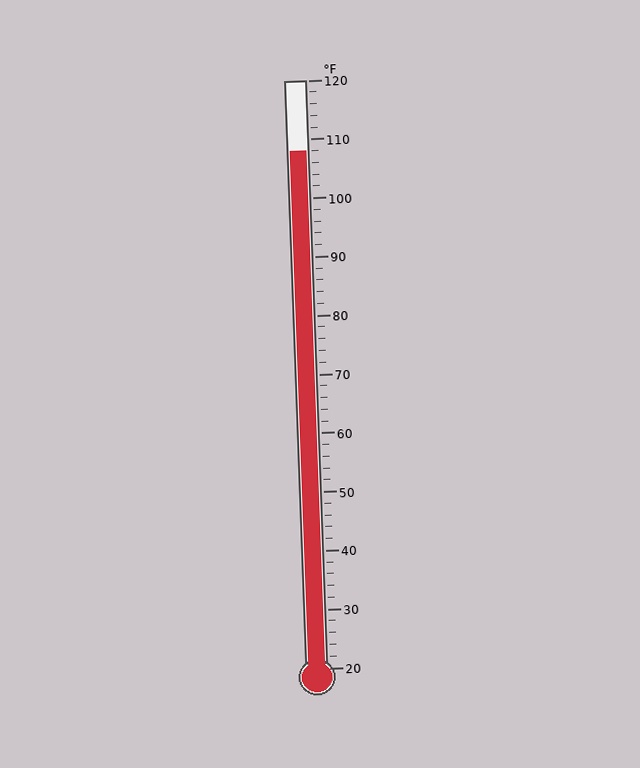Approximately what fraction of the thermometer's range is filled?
The thermometer is filled to approximately 90% of its range.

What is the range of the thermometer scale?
The thermometer scale ranges from 20°F to 120°F.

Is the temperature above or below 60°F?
The temperature is above 60°F.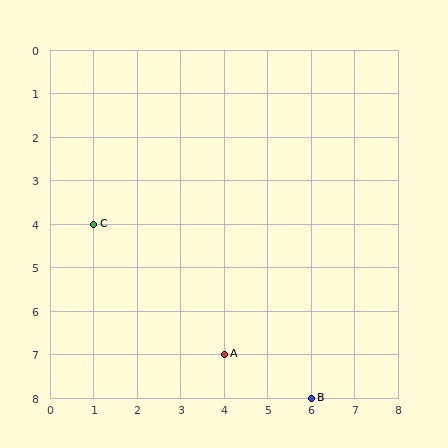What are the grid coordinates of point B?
Point B is at grid coordinates (6, 8).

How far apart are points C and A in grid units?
Points C and A are 3 columns and 3 rows apart (about 4.2 grid units diagonally).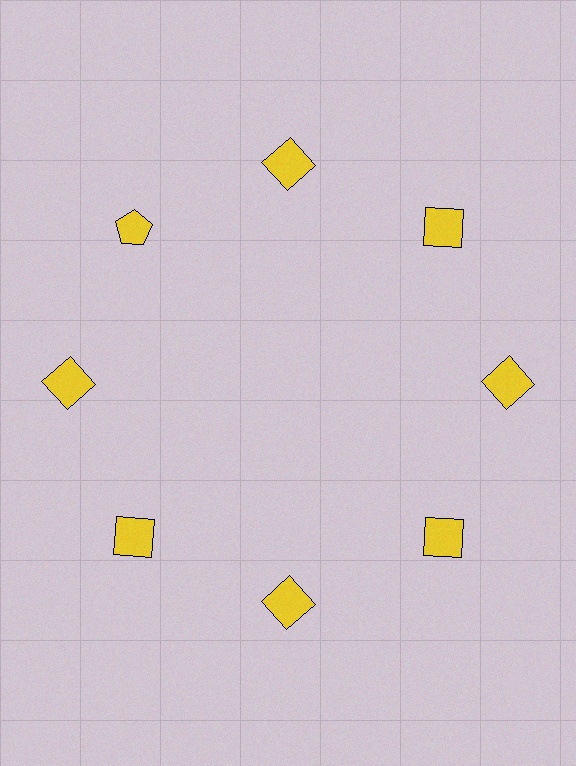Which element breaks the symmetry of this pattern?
The yellow pentagon at roughly the 10 o'clock position breaks the symmetry. All other shapes are yellow squares.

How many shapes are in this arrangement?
There are 8 shapes arranged in a ring pattern.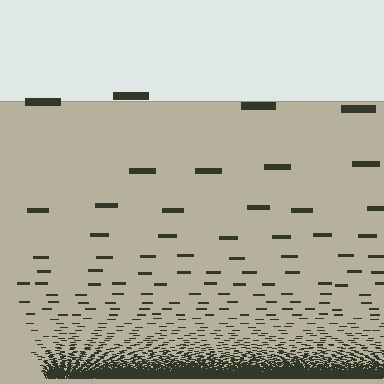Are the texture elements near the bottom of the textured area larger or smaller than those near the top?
Smaller. The gradient is inverted — elements near the bottom are smaller and denser.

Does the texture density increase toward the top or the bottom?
Density increases toward the bottom.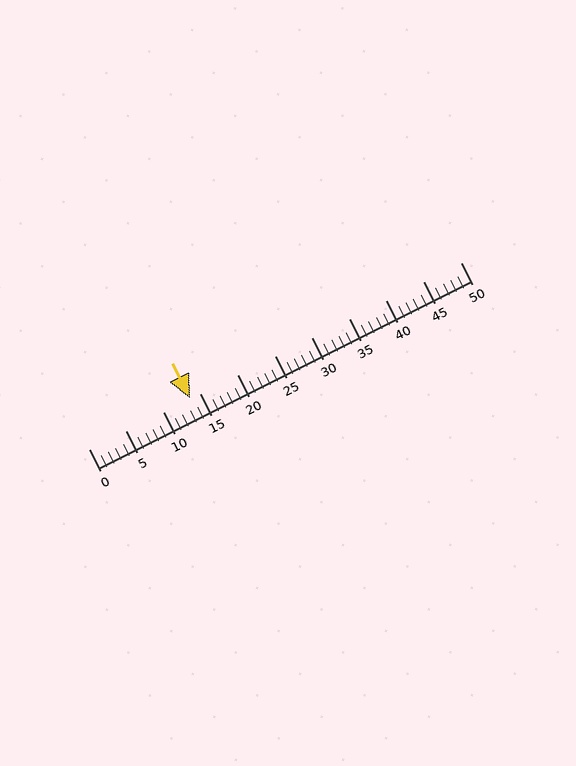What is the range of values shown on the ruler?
The ruler shows values from 0 to 50.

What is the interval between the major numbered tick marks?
The major tick marks are spaced 5 units apart.